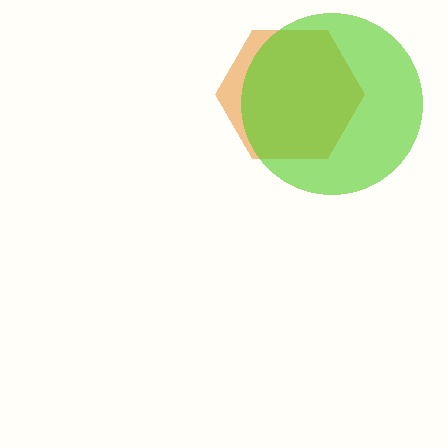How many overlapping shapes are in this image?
There are 2 overlapping shapes in the image.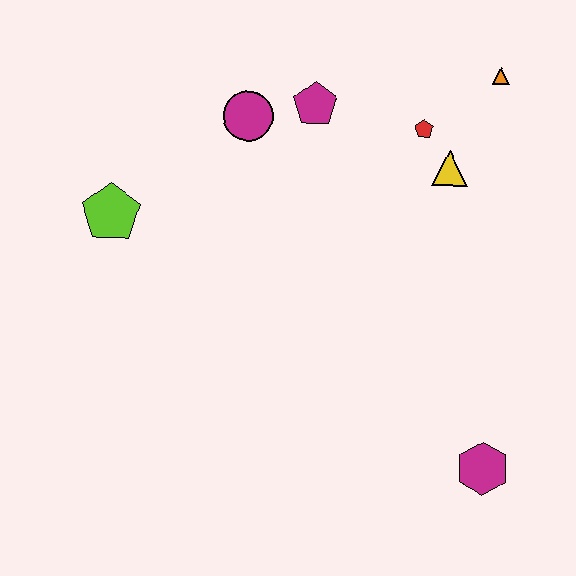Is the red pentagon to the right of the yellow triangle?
No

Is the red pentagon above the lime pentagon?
Yes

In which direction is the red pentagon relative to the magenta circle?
The red pentagon is to the right of the magenta circle.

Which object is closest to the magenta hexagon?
The yellow triangle is closest to the magenta hexagon.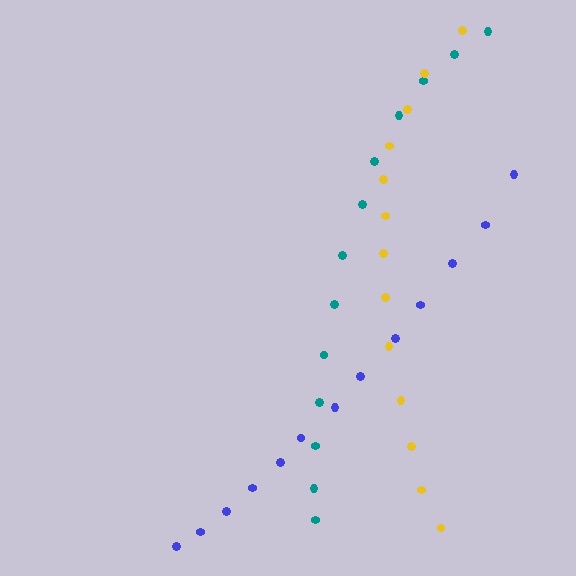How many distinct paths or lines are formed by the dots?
There are 3 distinct paths.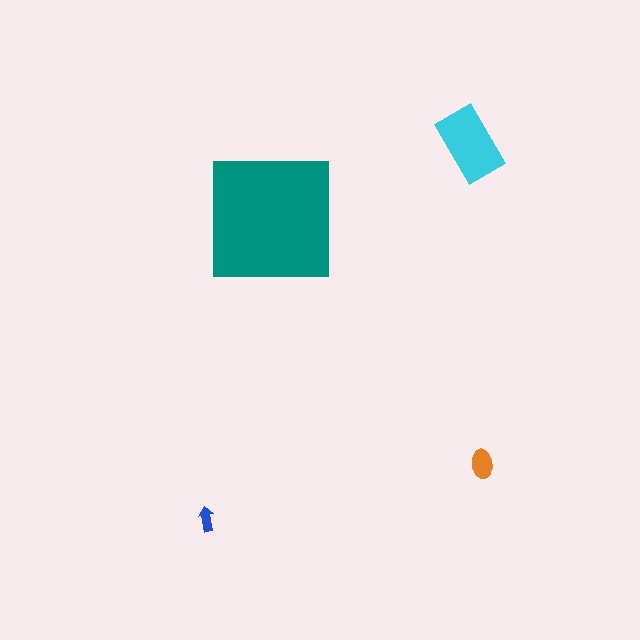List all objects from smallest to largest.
The blue arrow, the orange ellipse, the cyan rectangle, the teal square.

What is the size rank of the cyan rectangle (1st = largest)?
2nd.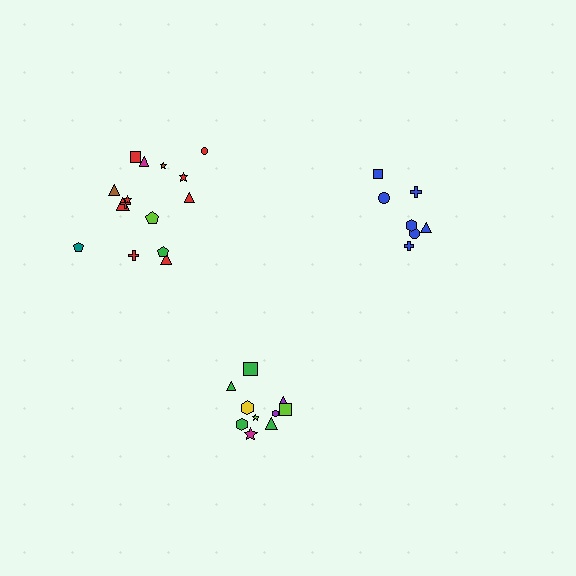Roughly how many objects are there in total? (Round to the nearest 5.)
Roughly 30 objects in total.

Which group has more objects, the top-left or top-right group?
The top-left group.